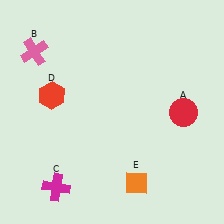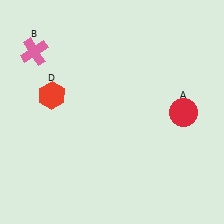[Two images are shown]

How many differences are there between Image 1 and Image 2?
There are 2 differences between the two images.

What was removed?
The orange diamond (E), the magenta cross (C) were removed in Image 2.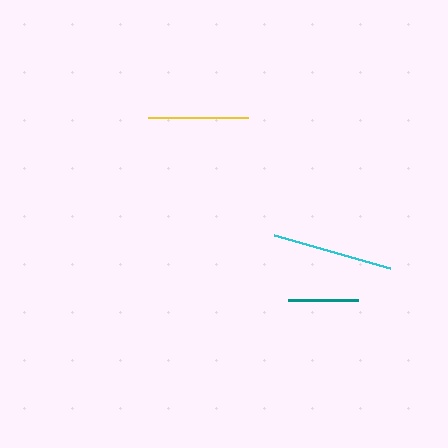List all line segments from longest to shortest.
From longest to shortest: cyan, yellow, teal.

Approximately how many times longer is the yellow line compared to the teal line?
The yellow line is approximately 1.4 times the length of the teal line.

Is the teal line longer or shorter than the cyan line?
The cyan line is longer than the teal line.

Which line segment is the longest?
The cyan line is the longest at approximately 120 pixels.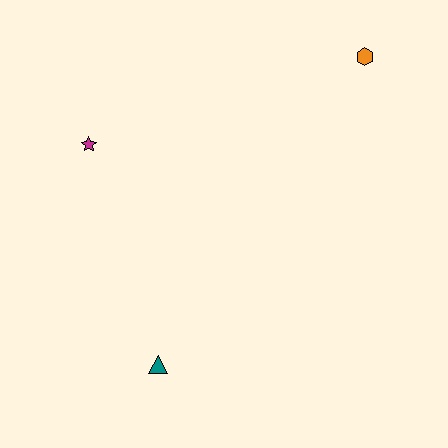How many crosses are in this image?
There are no crosses.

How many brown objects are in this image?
There are no brown objects.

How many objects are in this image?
There are 3 objects.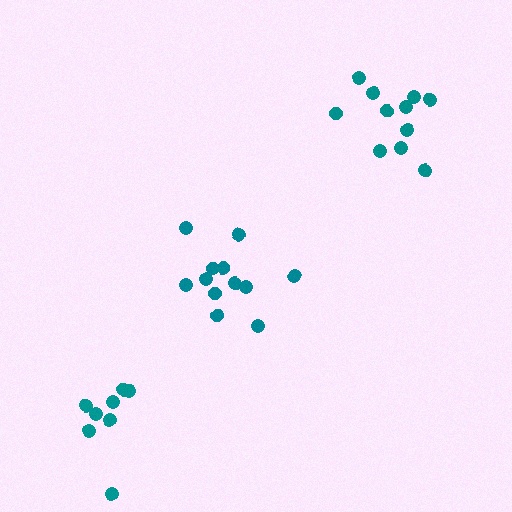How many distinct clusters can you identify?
There are 3 distinct clusters.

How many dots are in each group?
Group 1: 8 dots, Group 2: 12 dots, Group 3: 11 dots (31 total).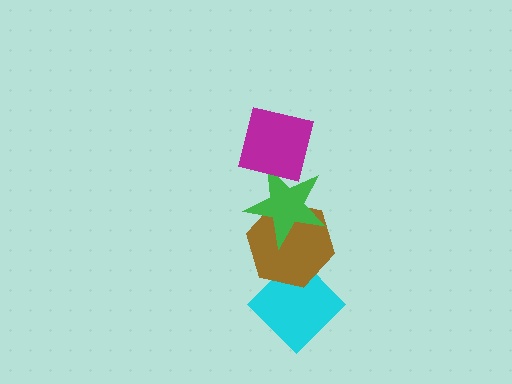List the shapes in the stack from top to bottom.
From top to bottom: the magenta square, the green star, the brown hexagon, the cyan diamond.